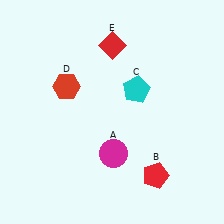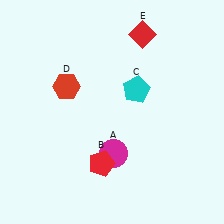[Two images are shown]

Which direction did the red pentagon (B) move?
The red pentagon (B) moved left.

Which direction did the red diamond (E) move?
The red diamond (E) moved right.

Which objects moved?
The objects that moved are: the red pentagon (B), the red diamond (E).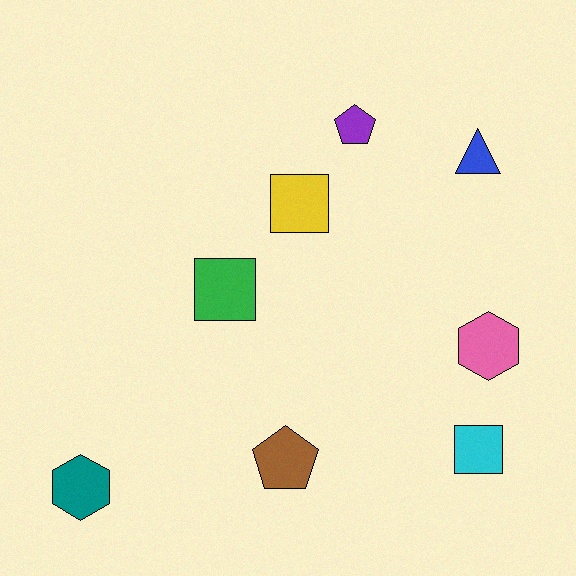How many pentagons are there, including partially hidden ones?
There are 2 pentagons.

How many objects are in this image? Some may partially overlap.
There are 8 objects.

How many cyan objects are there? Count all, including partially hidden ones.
There is 1 cyan object.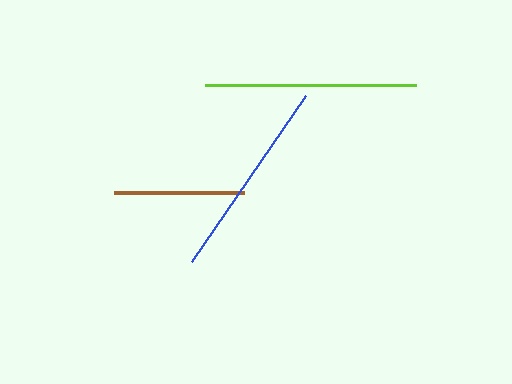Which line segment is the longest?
The lime line is the longest at approximately 211 pixels.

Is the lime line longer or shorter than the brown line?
The lime line is longer than the brown line.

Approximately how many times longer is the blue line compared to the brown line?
The blue line is approximately 1.5 times the length of the brown line.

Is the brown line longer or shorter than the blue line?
The blue line is longer than the brown line.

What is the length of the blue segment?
The blue segment is approximately 201 pixels long.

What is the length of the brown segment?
The brown segment is approximately 130 pixels long.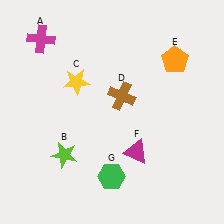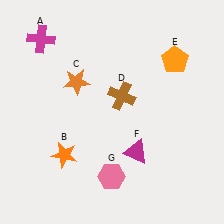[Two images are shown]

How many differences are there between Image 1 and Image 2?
There are 3 differences between the two images.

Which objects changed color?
B changed from lime to orange. C changed from yellow to orange. G changed from green to pink.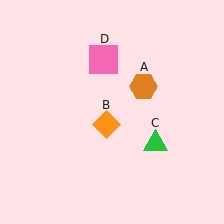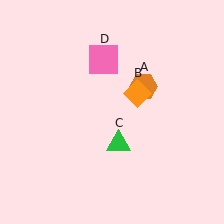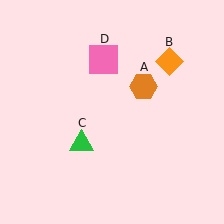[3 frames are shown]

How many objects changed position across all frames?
2 objects changed position: orange diamond (object B), green triangle (object C).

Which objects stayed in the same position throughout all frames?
Orange hexagon (object A) and pink square (object D) remained stationary.